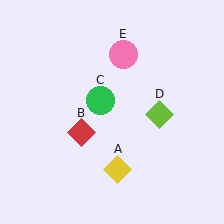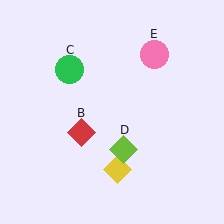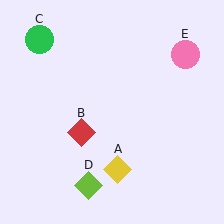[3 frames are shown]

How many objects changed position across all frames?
3 objects changed position: green circle (object C), lime diamond (object D), pink circle (object E).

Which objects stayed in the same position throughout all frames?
Yellow diamond (object A) and red diamond (object B) remained stationary.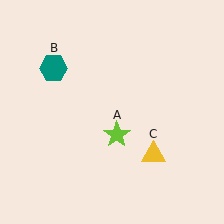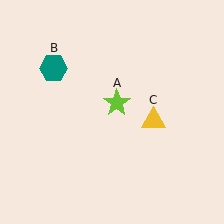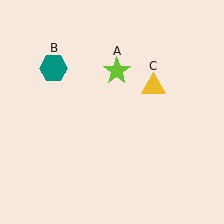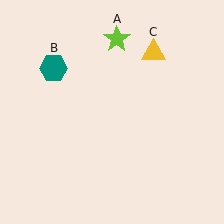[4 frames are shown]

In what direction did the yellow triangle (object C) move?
The yellow triangle (object C) moved up.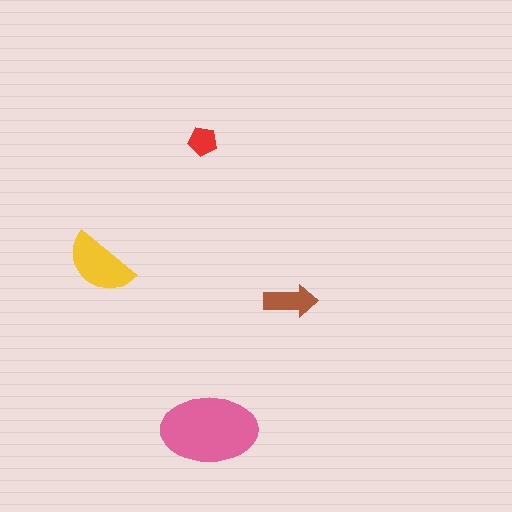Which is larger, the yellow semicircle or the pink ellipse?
The pink ellipse.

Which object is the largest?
The pink ellipse.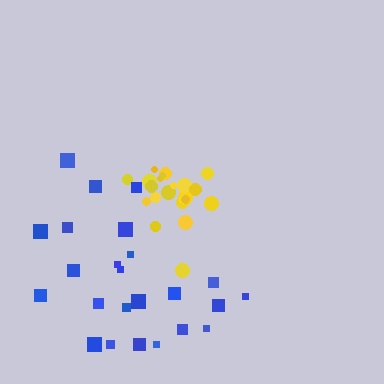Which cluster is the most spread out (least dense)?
Blue.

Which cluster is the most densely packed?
Yellow.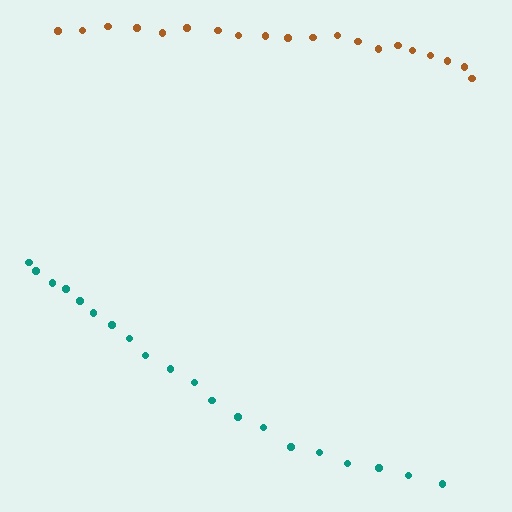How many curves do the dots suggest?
There are 2 distinct paths.